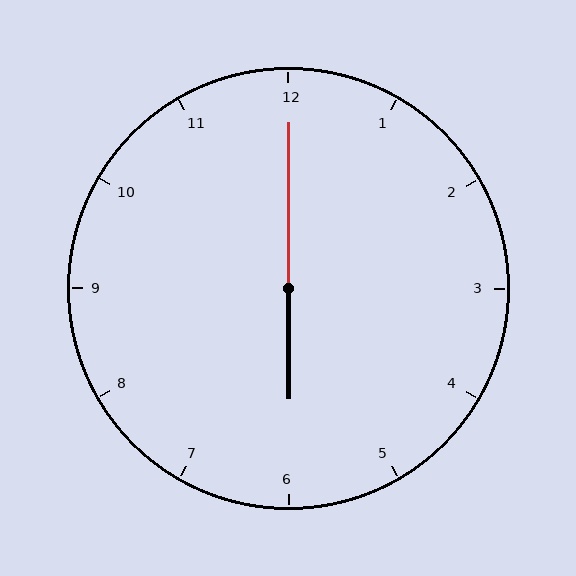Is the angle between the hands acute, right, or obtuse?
It is obtuse.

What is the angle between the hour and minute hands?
Approximately 180 degrees.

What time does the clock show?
6:00.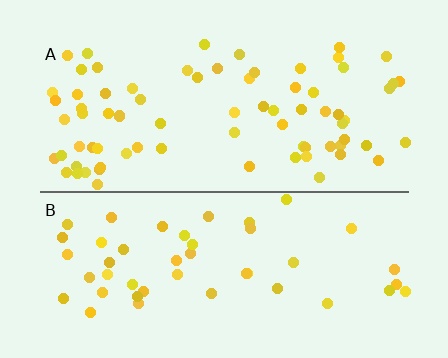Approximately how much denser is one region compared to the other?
Approximately 1.6× — region A over region B.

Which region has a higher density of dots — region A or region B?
A (the top).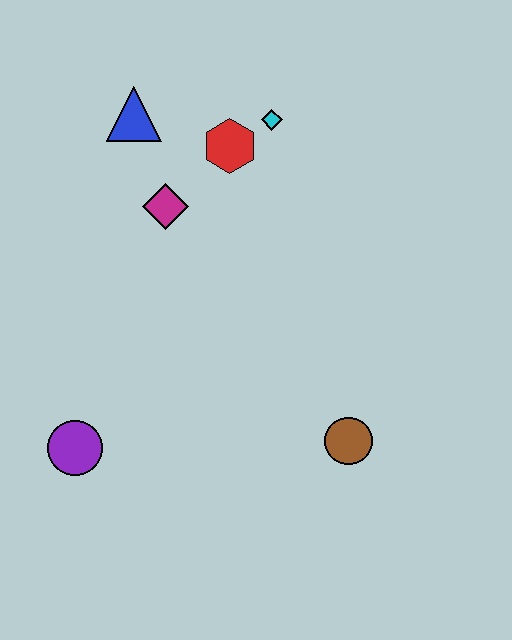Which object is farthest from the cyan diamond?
The purple circle is farthest from the cyan diamond.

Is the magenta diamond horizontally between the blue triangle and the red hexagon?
Yes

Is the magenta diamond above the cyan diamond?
No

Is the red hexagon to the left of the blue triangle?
No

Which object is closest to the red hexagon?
The cyan diamond is closest to the red hexagon.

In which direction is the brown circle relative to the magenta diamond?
The brown circle is below the magenta diamond.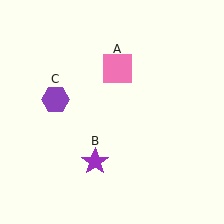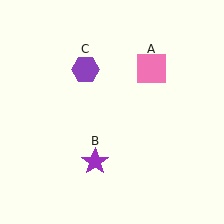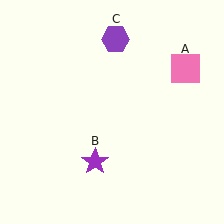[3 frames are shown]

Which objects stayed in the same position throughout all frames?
Purple star (object B) remained stationary.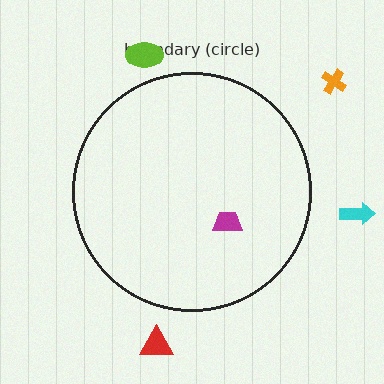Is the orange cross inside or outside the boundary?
Outside.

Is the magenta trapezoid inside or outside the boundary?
Inside.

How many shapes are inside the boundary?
1 inside, 4 outside.